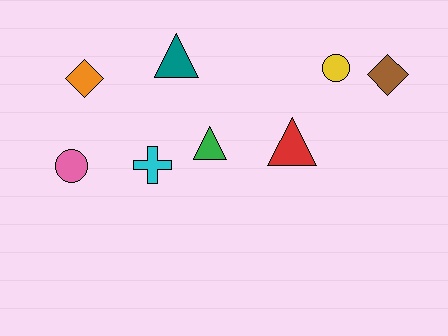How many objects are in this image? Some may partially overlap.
There are 8 objects.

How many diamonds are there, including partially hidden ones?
There are 2 diamonds.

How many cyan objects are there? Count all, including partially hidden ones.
There is 1 cyan object.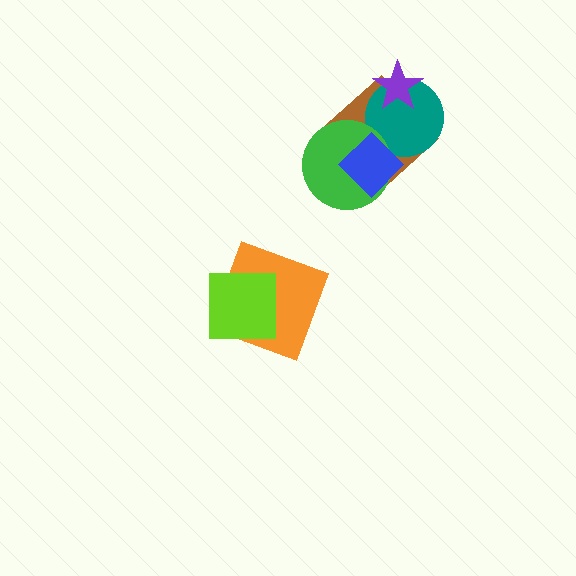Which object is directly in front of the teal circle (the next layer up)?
The green circle is directly in front of the teal circle.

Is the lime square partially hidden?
No, no other shape covers it.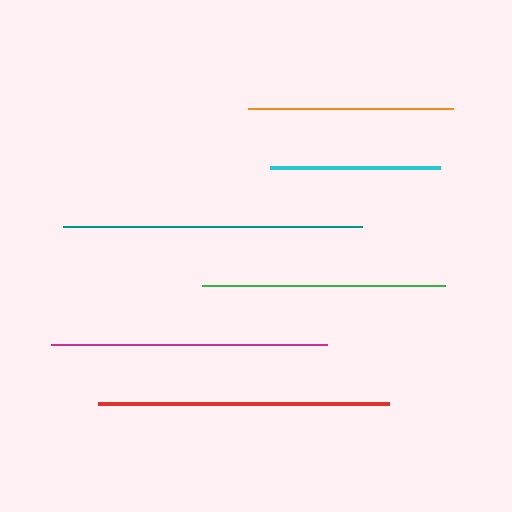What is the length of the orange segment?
The orange segment is approximately 205 pixels long.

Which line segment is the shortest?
The cyan line is the shortest at approximately 170 pixels.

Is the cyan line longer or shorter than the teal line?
The teal line is longer than the cyan line.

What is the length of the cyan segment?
The cyan segment is approximately 170 pixels long.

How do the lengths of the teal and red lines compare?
The teal and red lines are approximately the same length.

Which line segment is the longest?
The teal line is the longest at approximately 299 pixels.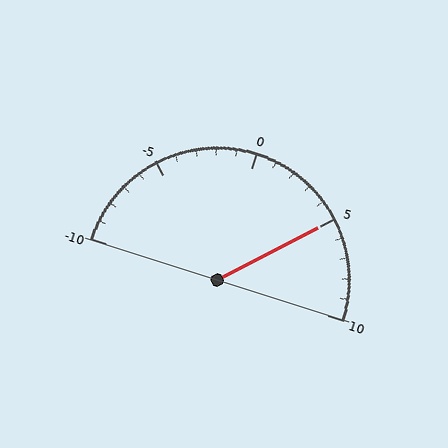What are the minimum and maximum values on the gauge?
The gauge ranges from -10 to 10.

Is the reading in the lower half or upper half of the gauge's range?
The reading is in the upper half of the range (-10 to 10).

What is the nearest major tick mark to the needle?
The nearest major tick mark is 5.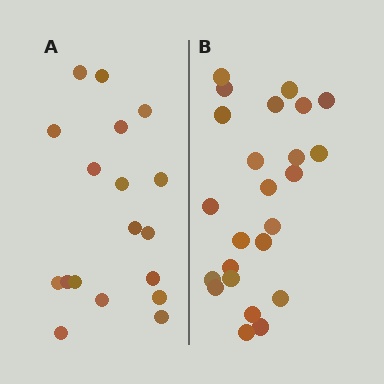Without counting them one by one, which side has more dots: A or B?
Region B (the right region) has more dots.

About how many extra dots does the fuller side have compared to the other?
Region B has about 6 more dots than region A.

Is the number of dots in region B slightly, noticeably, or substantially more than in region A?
Region B has noticeably more, but not dramatically so. The ratio is roughly 1.3 to 1.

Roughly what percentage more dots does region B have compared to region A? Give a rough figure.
About 35% more.